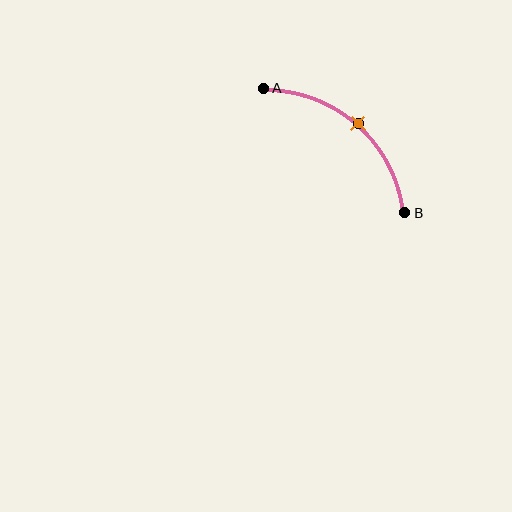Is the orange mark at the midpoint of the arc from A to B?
Yes. The orange mark lies on the arc at equal arc-length from both A and B — it is the arc midpoint.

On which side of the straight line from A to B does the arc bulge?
The arc bulges above and to the right of the straight line connecting A and B.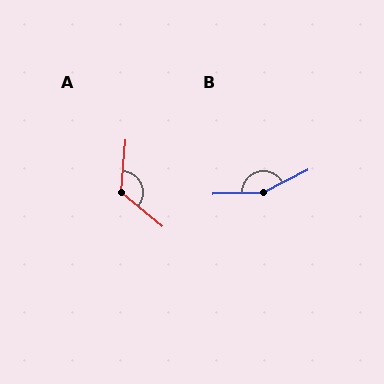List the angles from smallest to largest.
A (125°), B (155°).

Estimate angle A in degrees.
Approximately 125 degrees.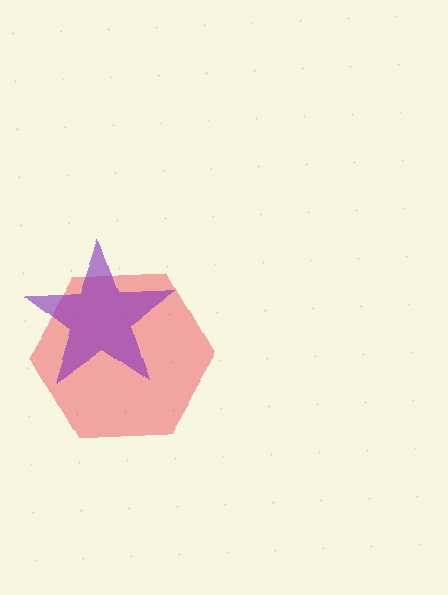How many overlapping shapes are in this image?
There are 2 overlapping shapes in the image.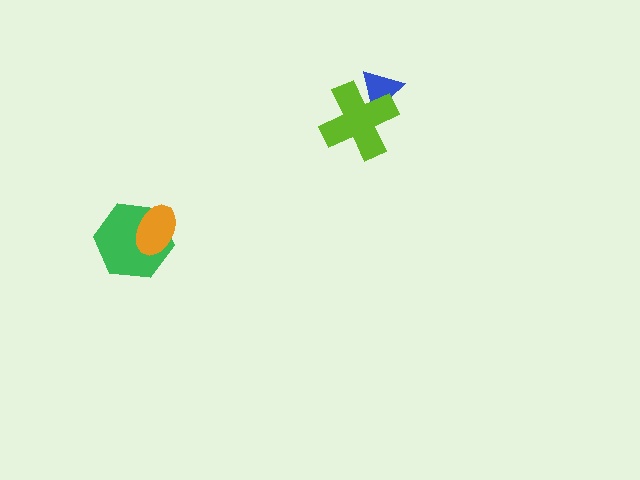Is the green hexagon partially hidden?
Yes, it is partially covered by another shape.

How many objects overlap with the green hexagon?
1 object overlaps with the green hexagon.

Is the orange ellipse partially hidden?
No, no other shape covers it.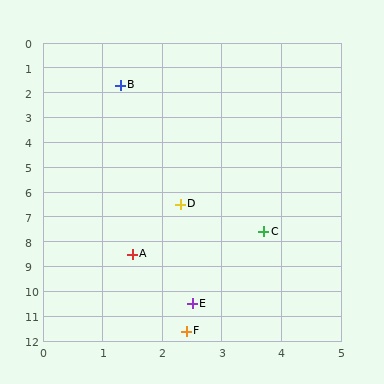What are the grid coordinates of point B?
Point B is at approximately (1.3, 1.7).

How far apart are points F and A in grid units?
Points F and A are about 3.2 grid units apart.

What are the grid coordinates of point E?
Point E is at approximately (2.5, 10.5).